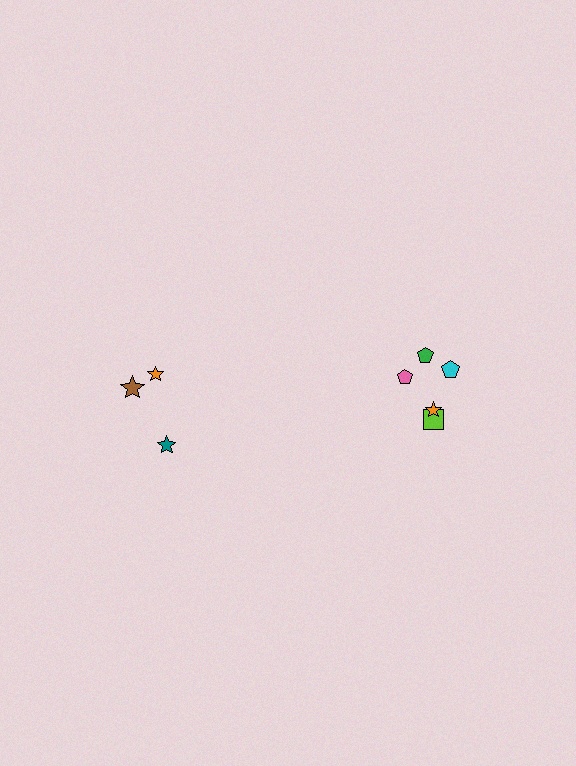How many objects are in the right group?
There are 5 objects.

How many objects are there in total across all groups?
There are 8 objects.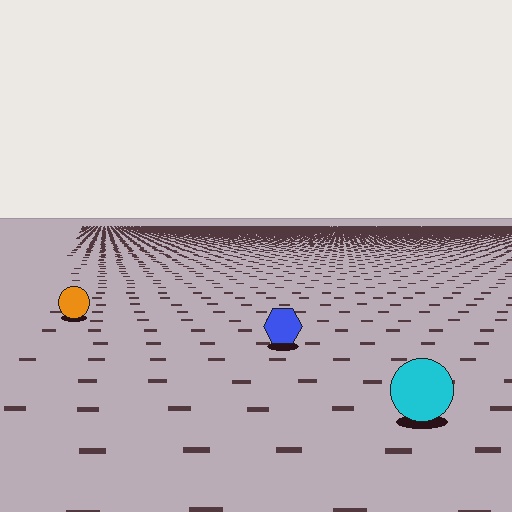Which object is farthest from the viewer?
The orange circle is farthest from the viewer. It appears smaller and the ground texture around it is denser.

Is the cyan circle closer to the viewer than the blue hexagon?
Yes. The cyan circle is closer — you can tell from the texture gradient: the ground texture is coarser near it.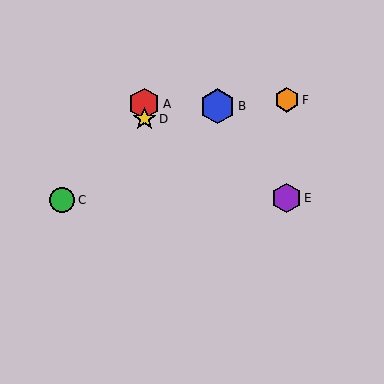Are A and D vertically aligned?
Yes, both are at x≈144.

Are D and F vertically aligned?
No, D is at x≈144 and F is at x≈287.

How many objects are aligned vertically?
2 objects (A, D) are aligned vertically.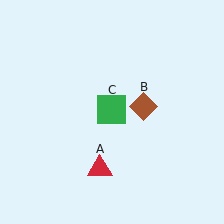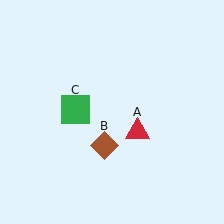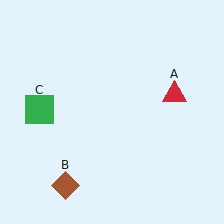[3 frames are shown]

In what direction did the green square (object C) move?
The green square (object C) moved left.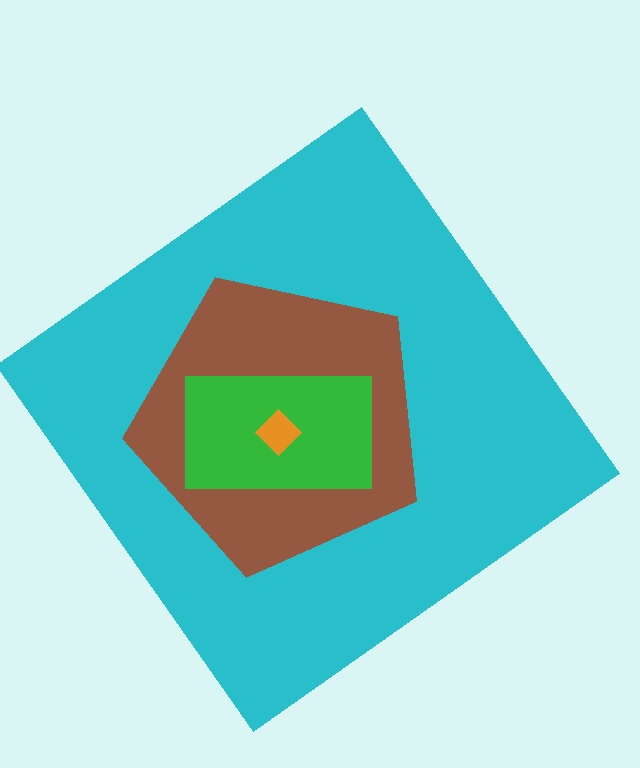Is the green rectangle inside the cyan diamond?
Yes.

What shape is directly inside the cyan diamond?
The brown pentagon.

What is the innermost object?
The orange diamond.